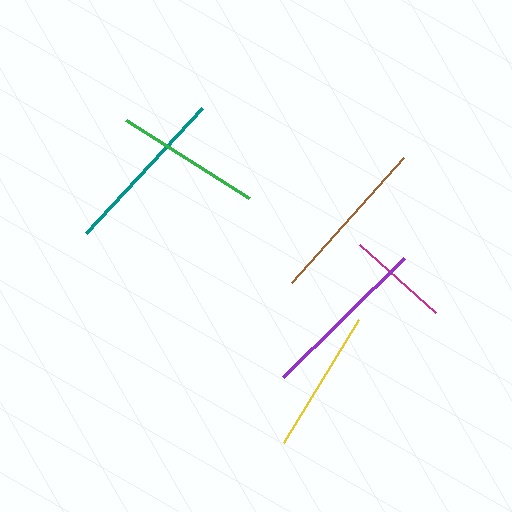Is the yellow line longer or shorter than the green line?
The green line is longer than the yellow line.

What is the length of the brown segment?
The brown segment is approximately 167 pixels long.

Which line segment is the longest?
The teal line is the longest at approximately 171 pixels.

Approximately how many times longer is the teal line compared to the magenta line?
The teal line is approximately 1.7 times the length of the magenta line.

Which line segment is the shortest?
The magenta line is the shortest at approximately 102 pixels.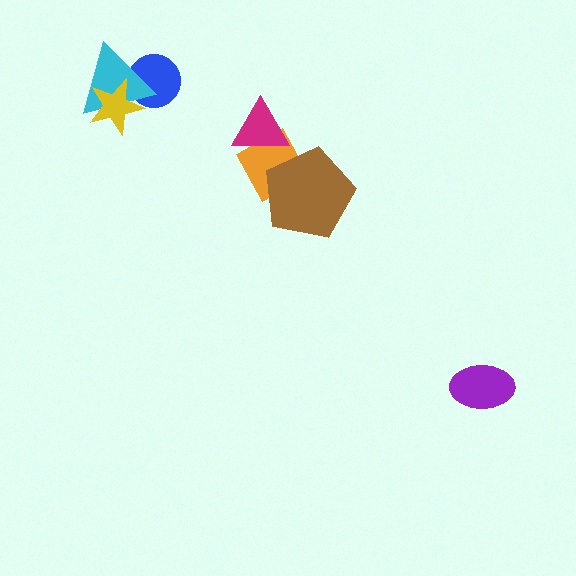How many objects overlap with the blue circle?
2 objects overlap with the blue circle.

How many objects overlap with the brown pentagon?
1 object overlaps with the brown pentagon.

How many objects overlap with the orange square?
2 objects overlap with the orange square.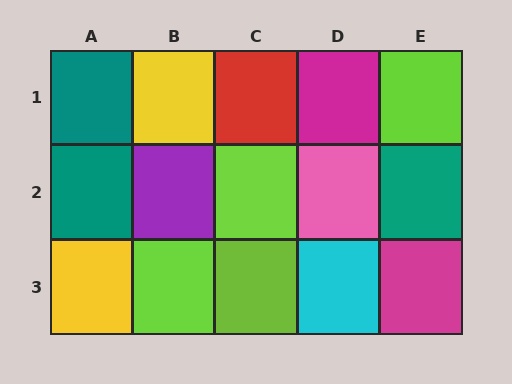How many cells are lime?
4 cells are lime.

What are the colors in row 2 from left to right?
Teal, purple, lime, pink, teal.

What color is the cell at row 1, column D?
Magenta.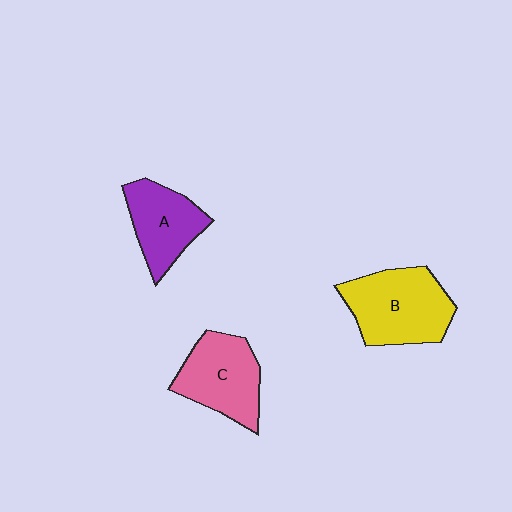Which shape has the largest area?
Shape B (yellow).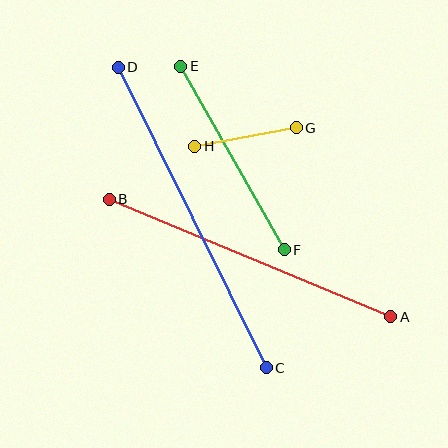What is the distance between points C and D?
The distance is approximately 335 pixels.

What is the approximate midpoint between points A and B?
The midpoint is at approximately (250, 258) pixels.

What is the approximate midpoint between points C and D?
The midpoint is at approximately (192, 218) pixels.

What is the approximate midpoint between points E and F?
The midpoint is at approximately (232, 158) pixels.